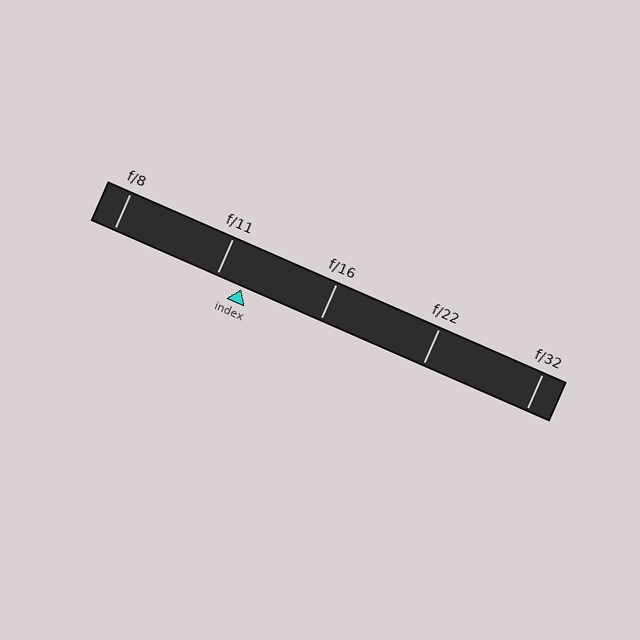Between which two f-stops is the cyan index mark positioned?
The index mark is between f/11 and f/16.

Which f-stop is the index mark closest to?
The index mark is closest to f/11.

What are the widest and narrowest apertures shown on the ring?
The widest aperture shown is f/8 and the narrowest is f/32.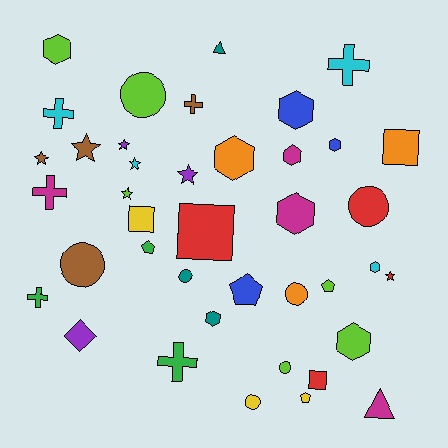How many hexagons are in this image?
There are 9 hexagons.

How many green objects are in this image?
There are 3 green objects.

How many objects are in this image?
There are 40 objects.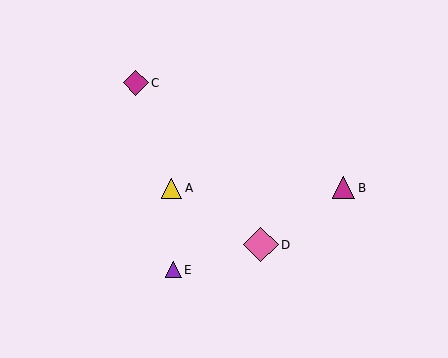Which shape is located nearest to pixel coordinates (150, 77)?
The magenta diamond (labeled C) at (136, 83) is nearest to that location.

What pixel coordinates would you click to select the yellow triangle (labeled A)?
Click at (171, 188) to select the yellow triangle A.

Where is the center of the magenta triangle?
The center of the magenta triangle is at (344, 188).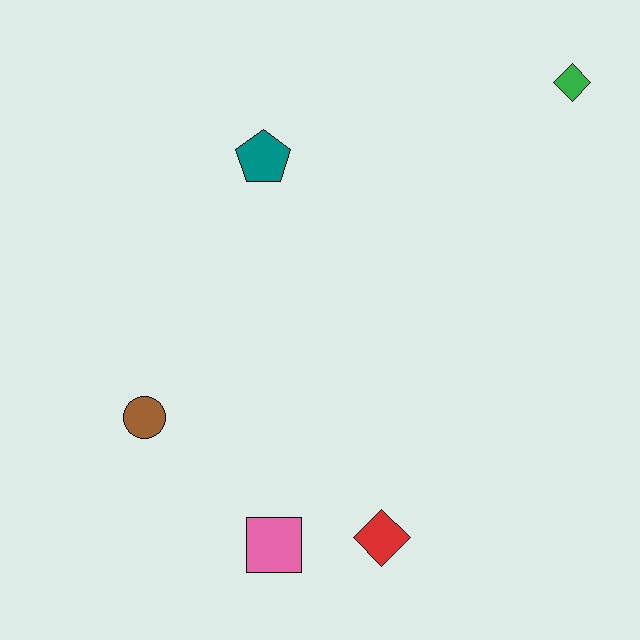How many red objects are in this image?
There is 1 red object.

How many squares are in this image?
There is 1 square.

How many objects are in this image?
There are 5 objects.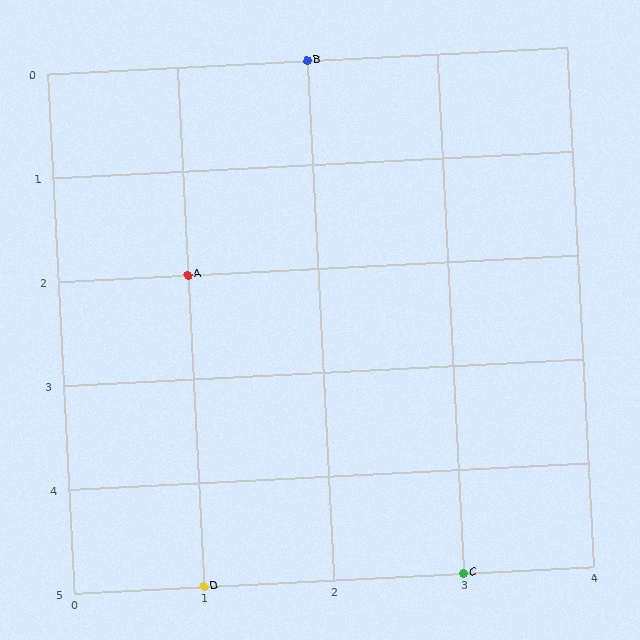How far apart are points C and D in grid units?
Points C and D are 2 columns apart.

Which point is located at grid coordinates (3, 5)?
Point C is at (3, 5).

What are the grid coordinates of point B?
Point B is at grid coordinates (2, 0).